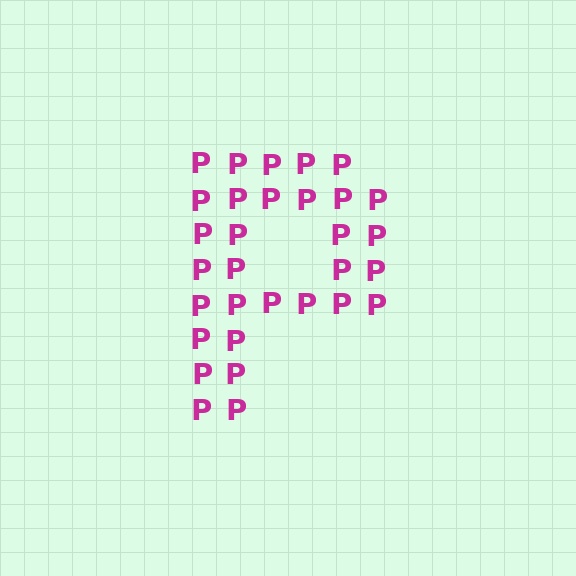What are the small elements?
The small elements are letter P's.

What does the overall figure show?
The overall figure shows the letter P.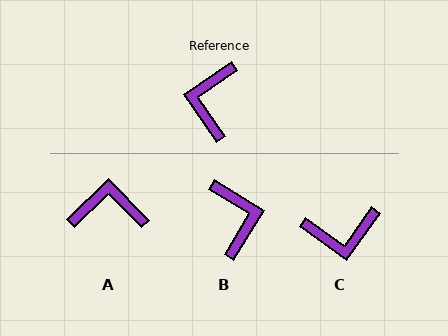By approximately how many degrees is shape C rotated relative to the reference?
Approximately 110 degrees counter-clockwise.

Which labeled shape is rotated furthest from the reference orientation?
B, about 156 degrees away.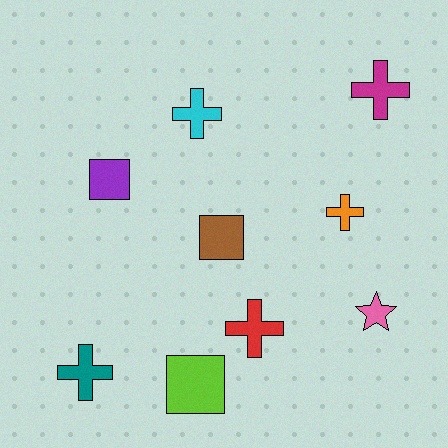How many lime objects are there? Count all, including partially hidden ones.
There is 1 lime object.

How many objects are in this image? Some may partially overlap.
There are 9 objects.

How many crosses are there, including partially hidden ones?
There are 5 crosses.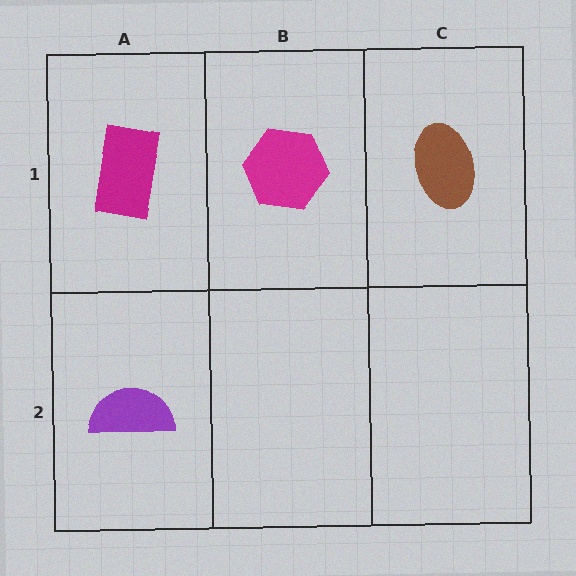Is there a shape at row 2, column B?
No, that cell is empty.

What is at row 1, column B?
A magenta hexagon.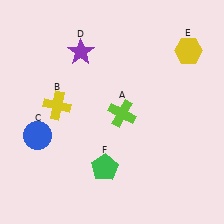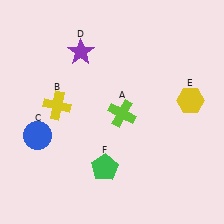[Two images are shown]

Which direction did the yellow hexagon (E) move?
The yellow hexagon (E) moved down.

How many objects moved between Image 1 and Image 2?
1 object moved between the two images.